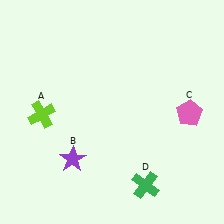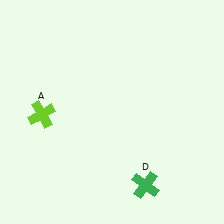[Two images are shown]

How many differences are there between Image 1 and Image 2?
There are 2 differences between the two images.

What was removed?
The purple star (B), the pink pentagon (C) were removed in Image 2.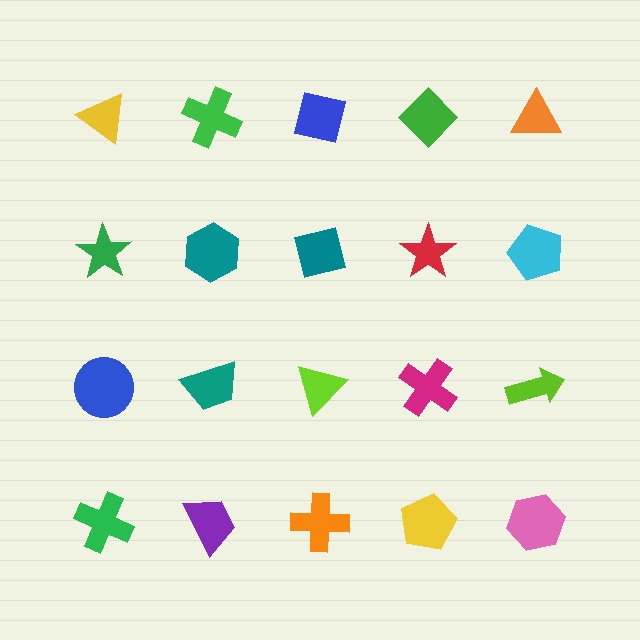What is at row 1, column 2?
A green cross.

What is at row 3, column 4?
A magenta cross.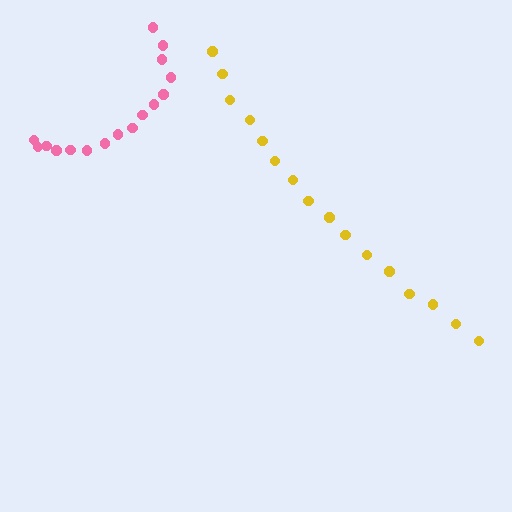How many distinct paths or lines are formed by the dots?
There are 2 distinct paths.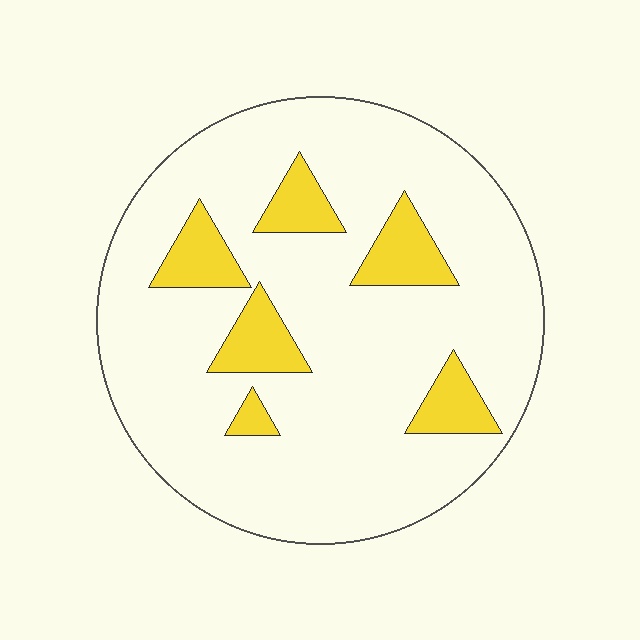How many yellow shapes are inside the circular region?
6.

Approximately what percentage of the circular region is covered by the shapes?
Approximately 15%.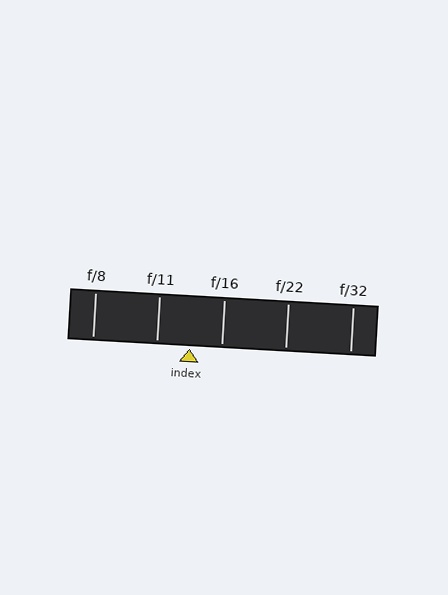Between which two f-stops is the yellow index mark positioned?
The index mark is between f/11 and f/16.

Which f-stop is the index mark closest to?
The index mark is closest to f/16.